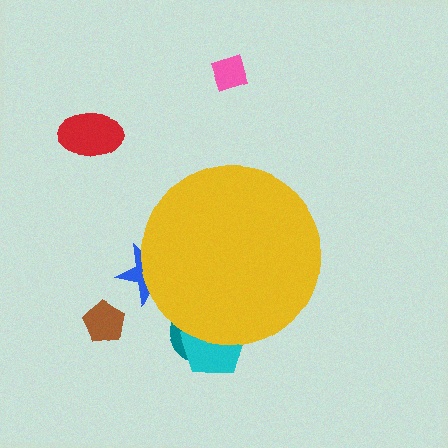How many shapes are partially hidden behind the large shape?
3 shapes are partially hidden.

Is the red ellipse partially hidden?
No, the red ellipse is fully visible.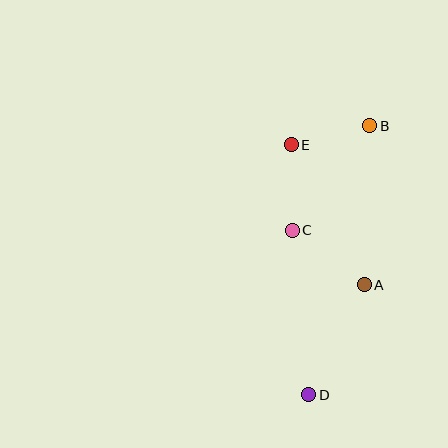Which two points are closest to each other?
Points B and E are closest to each other.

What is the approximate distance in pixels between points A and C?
The distance between A and C is approximately 91 pixels.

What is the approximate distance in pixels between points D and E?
The distance between D and E is approximately 251 pixels.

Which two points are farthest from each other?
Points B and D are farthest from each other.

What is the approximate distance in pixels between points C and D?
The distance between C and D is approximately 166 pixels.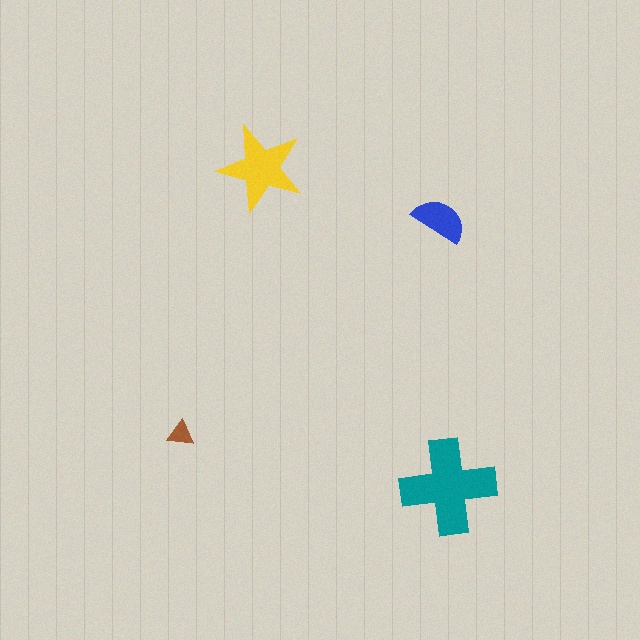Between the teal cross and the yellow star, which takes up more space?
The teal cross.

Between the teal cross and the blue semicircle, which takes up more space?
The teal cross.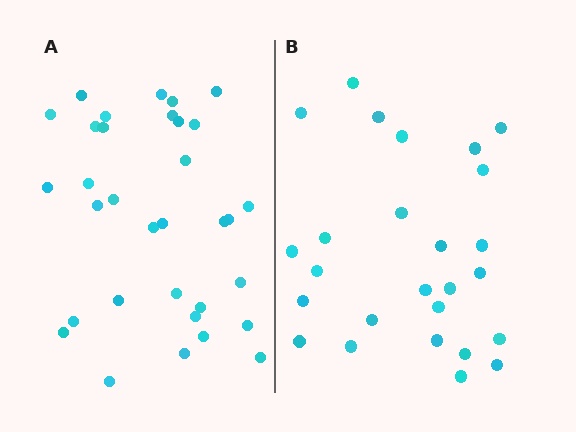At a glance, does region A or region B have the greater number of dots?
Region A (the left region) has more dots.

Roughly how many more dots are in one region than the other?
Region A has roughly 8 or so more dots than region B.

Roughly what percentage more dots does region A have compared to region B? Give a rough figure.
About 25% more.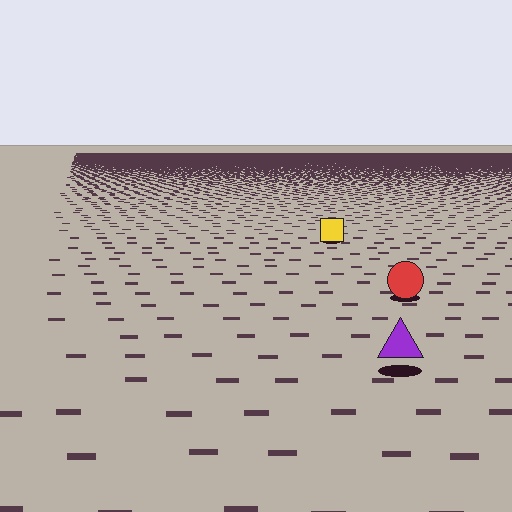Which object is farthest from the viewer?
The yellow square is farthest from the viewer. It appears smaller and the ground texture around it is denser.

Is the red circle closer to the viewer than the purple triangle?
No. The purple triangle is closer — you can tell from the texture gradient: the ground texture is coarser near it.